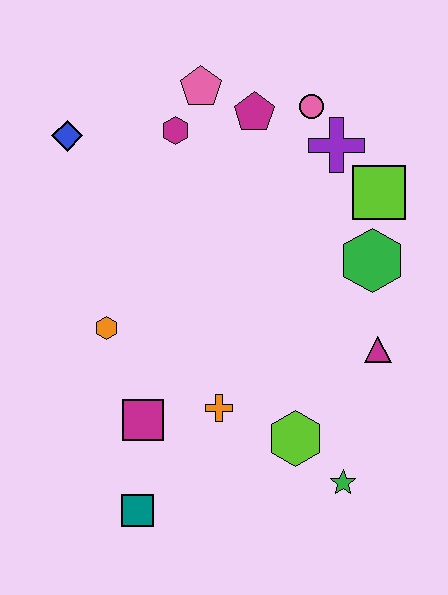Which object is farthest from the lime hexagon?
The blue diamond is farthest from the lime hexagon.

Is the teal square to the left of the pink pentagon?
Yes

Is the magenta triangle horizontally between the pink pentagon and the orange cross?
No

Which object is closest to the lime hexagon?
The green star is closest to the lime hexagon.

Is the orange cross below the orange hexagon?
Yes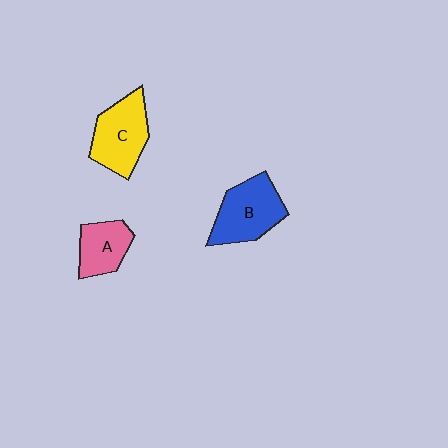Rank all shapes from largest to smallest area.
From largest to smallest: B (blue), C (yellow), A (pink).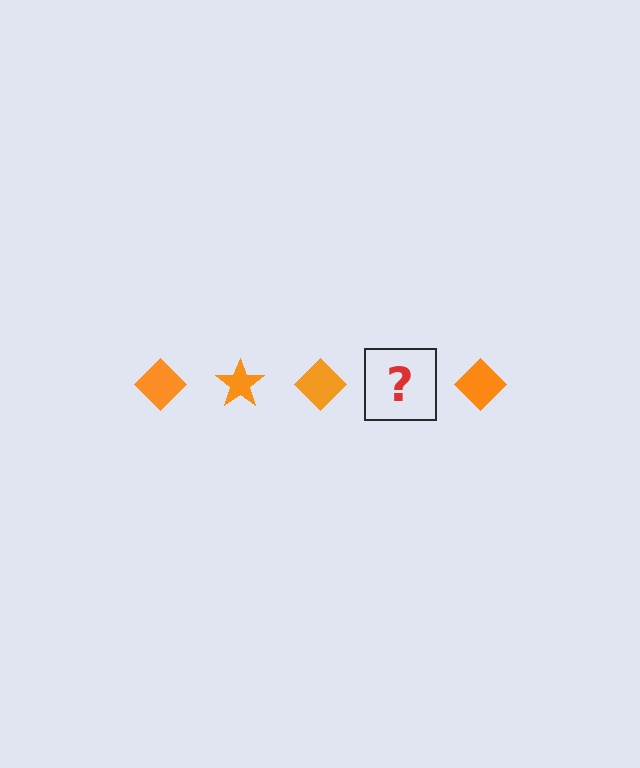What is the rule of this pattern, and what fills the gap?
The rule is that the pattern cycles through diamond, star shapes in orange. The gap should be filled with an orange star.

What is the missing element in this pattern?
The missing element is an orange star.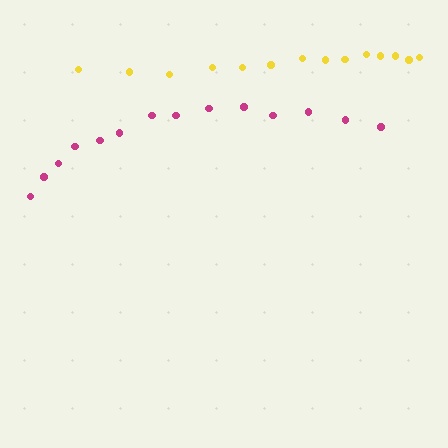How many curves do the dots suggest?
There are 2 distinct paths.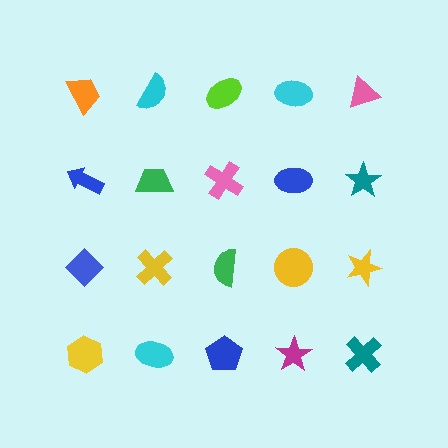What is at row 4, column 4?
A magenta star.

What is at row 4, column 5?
A teal cross.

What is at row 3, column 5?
A yellow star.